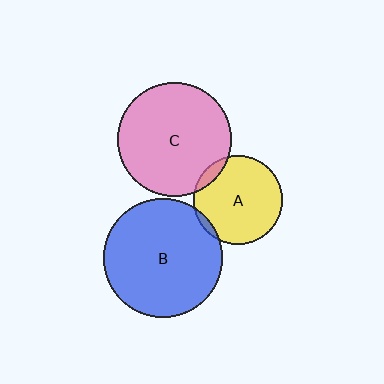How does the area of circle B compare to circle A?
Approximately 1.8 times.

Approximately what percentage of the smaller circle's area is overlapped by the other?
Approximately 5%.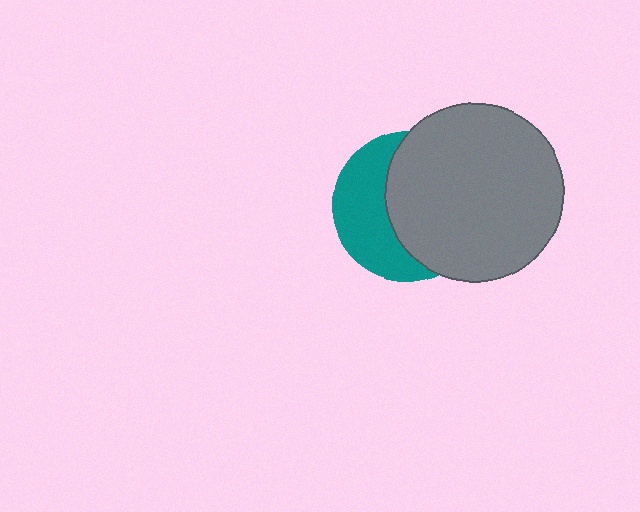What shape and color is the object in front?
The object in front is a gray circle.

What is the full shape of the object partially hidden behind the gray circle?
The partially hidden object is a teal circle.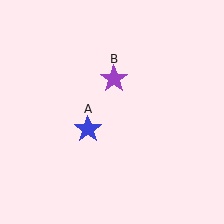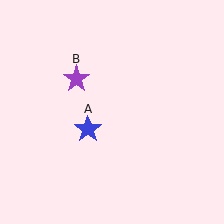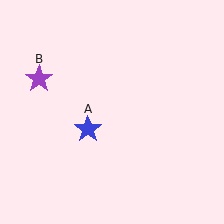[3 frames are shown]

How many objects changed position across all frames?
1 object changed position: purple star (object B).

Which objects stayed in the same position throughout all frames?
Blue star (object A) remained stationary.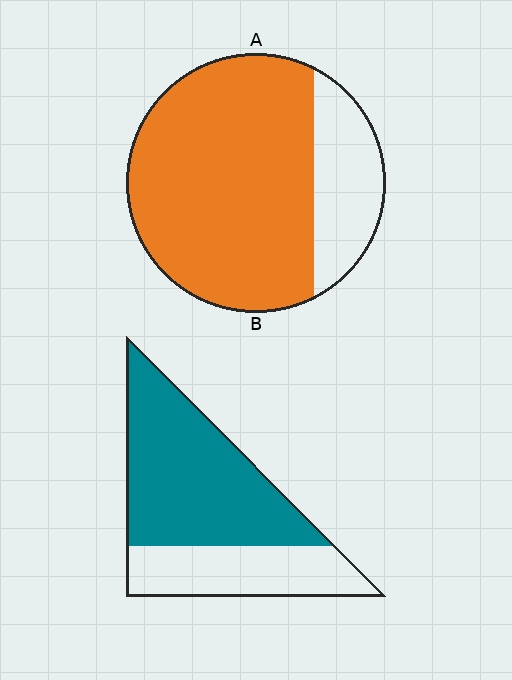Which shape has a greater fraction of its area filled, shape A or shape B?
Shape A.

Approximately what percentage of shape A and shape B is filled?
A is approximately 75% and B is approximately 65%.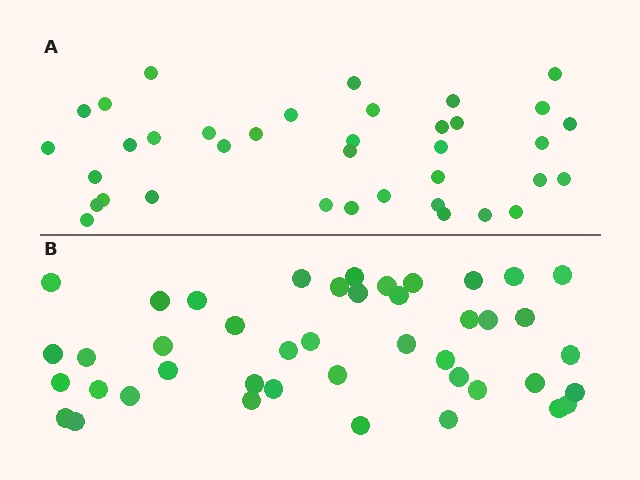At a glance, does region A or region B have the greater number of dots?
Region B (the bottom region) has more dots.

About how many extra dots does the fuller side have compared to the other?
Region B has about 6 more dots than region A.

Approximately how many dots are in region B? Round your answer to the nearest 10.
About 40 dots. (The exact count is 43, which rounds to 40.)